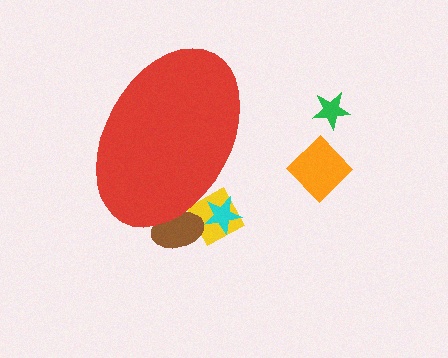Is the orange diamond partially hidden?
No, the orange diamond is fully visible.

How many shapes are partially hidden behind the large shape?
3 shapes are partially hidden.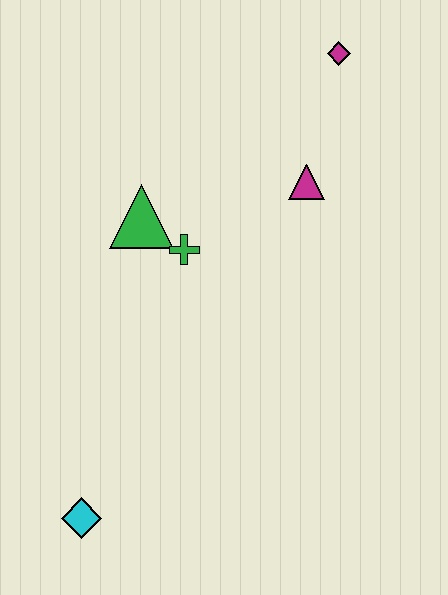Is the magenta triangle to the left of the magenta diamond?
Yes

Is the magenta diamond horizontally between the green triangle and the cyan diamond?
No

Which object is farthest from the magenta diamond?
The cyan diamond is farthest from the magenta diamond.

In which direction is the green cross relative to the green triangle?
The green cross is to the right of the green triangle.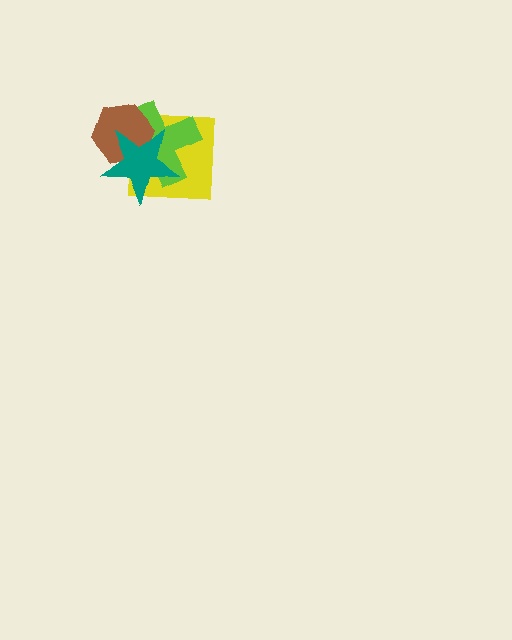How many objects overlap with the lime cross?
3 objects overlap with the lime cross.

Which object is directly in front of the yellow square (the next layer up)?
The lime cross is directly in front of the yellow square.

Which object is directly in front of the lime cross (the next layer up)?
The brown hexagon is directly in front of the lime cross.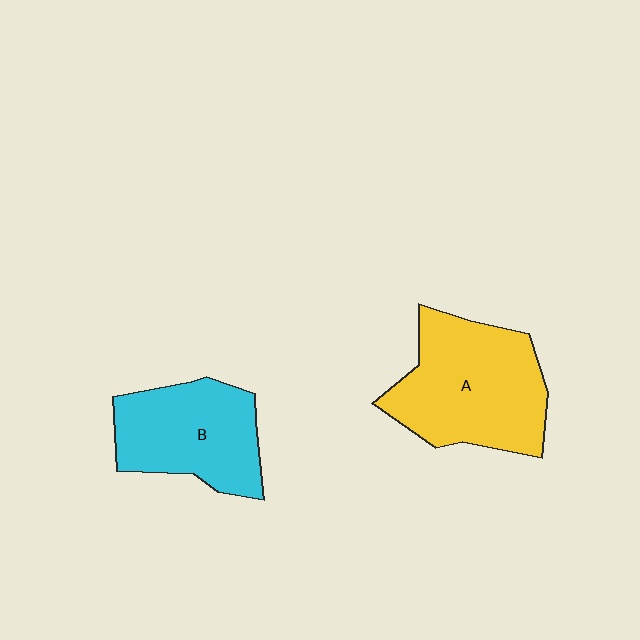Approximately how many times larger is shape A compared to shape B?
Approximately 1.3 times.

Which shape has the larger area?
Shape A (yellow).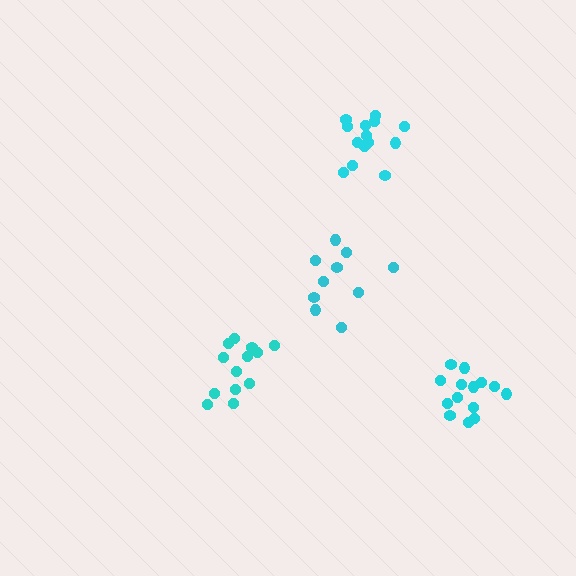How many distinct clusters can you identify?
There are 4 distinct clusters.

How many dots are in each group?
Group 1: 10 dots, Group 2: 14 dots, Group 3: 13 dots, Group 4: 14 dots (51 total).